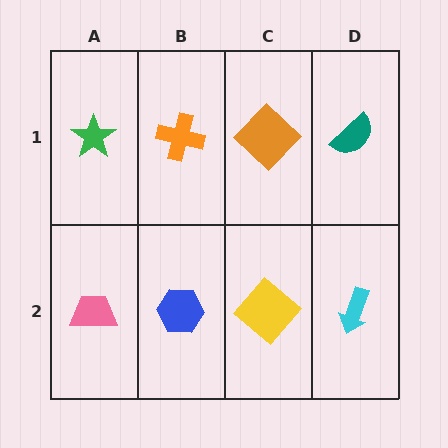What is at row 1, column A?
A green star.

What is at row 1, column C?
An orange diamond.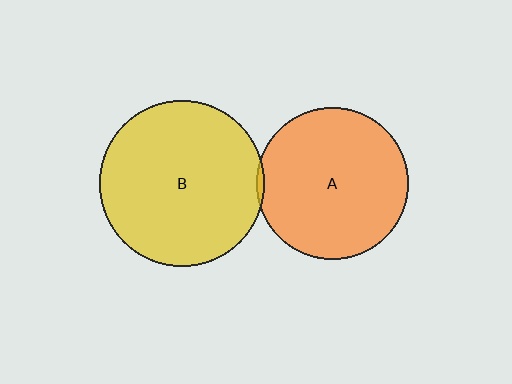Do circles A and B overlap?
Yes.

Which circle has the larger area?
Circle B (yellow).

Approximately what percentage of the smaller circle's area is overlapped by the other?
Approximately 5%.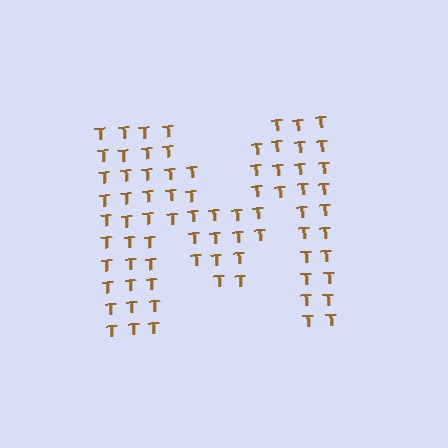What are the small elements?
The small elements are letter T's.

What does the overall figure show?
The overall figure shows the letter M.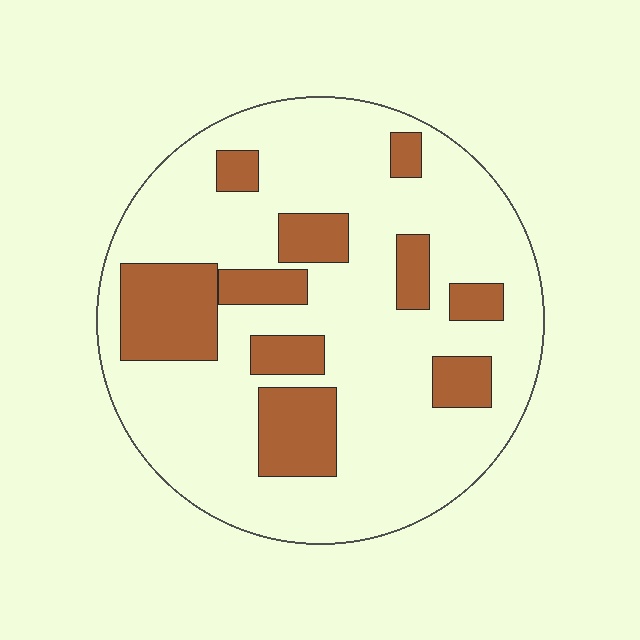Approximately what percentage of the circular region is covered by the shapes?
Approximately 25%.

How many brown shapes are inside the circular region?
10.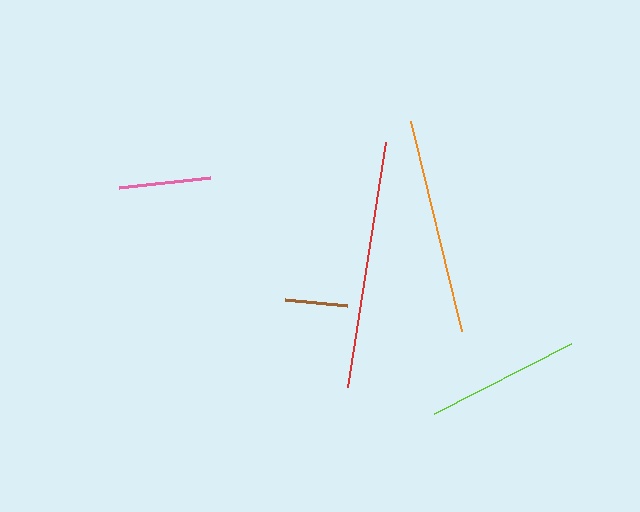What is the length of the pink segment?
The pink segment is approximately 92 pixels long.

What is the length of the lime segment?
The lime segment is approximately 154 pixels long.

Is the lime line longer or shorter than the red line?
The red line is longer than the lime line.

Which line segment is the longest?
The red line is the longest at approximately 248 pixels.